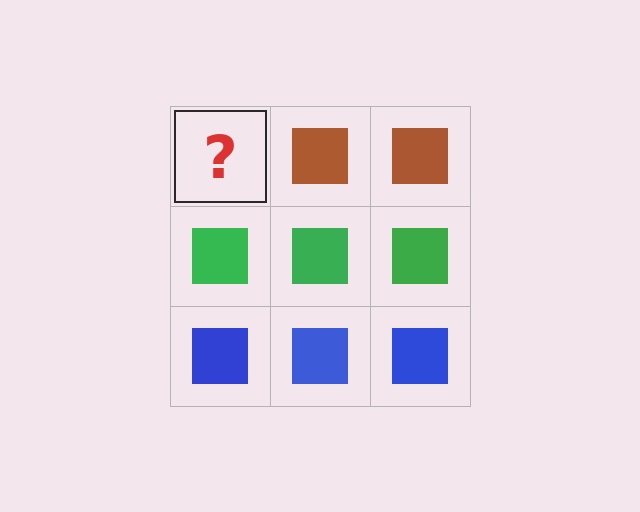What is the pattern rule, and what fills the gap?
The rule is that each row has a consistent color. The gap should be filled with a brown square.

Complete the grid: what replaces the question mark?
The question mark should be replaced with a brown square.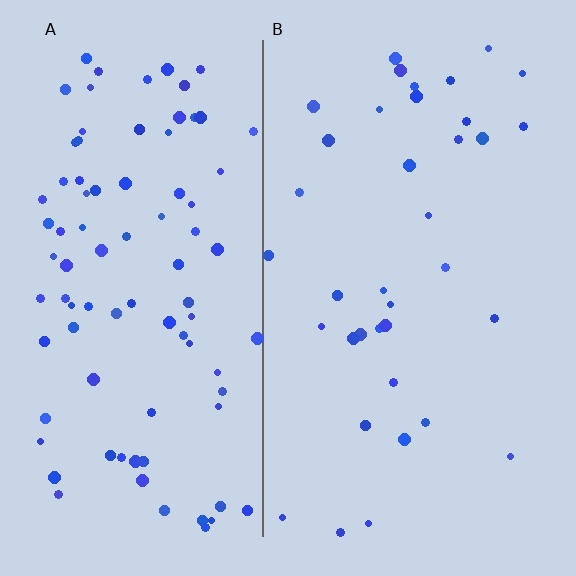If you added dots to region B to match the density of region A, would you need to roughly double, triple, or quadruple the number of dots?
Approximately double.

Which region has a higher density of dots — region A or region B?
A (the left).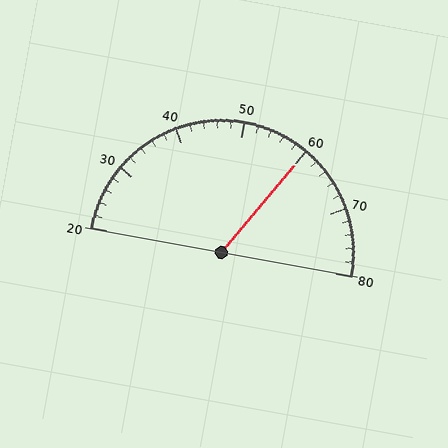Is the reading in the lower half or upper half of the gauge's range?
The reading is in the upper half of the range (20 to 80).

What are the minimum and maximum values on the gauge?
The gauge ranges from 20 to 80.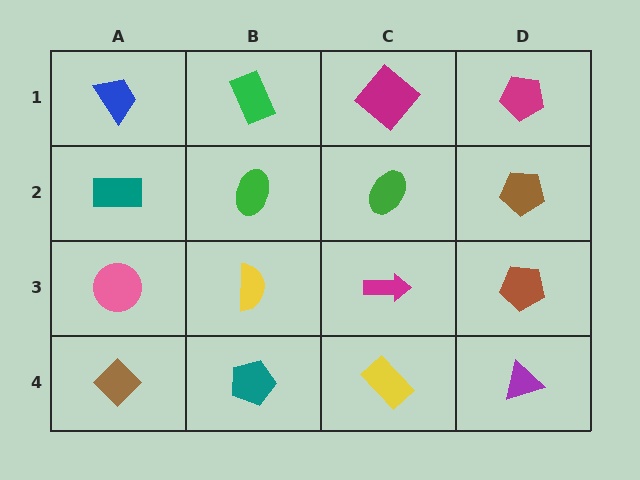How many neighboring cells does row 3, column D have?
3.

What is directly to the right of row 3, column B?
A magenta arrow.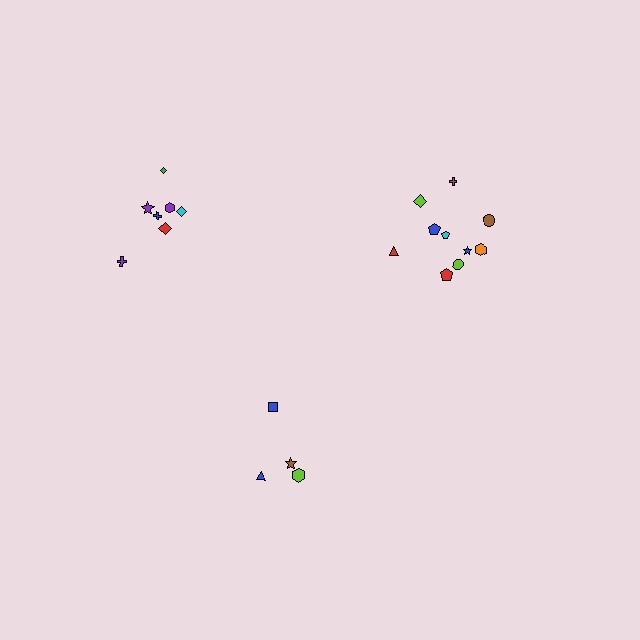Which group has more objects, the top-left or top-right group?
The top-right group.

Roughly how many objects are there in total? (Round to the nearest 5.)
Roughly 20 objects in total.